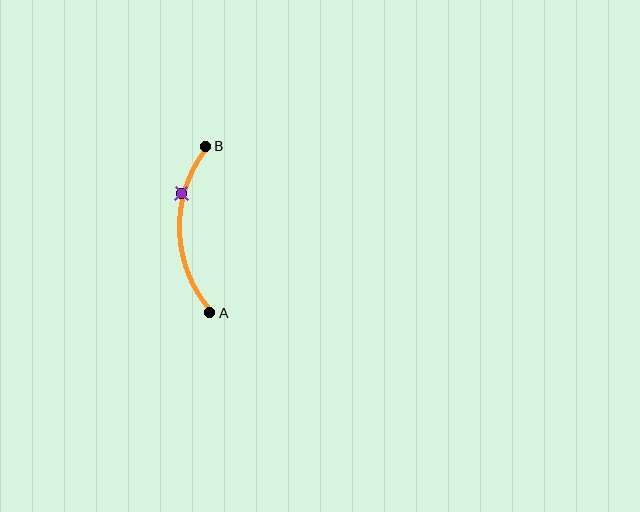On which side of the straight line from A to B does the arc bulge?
The arc bulges to the left of the straight line connecting A and B.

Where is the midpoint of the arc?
The arc midpoint is the point on the curve farthest from the straight line joining A and B. It sits to the left of that line.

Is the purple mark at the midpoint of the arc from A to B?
No. The purple mark lies on the arc but is closer to endpoint B. The arc midpoint would be at the point on the curve equidistant along the arc from both A and B.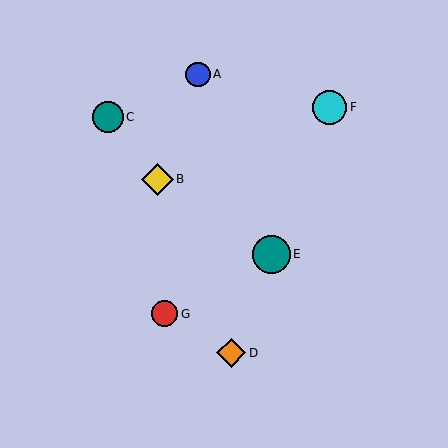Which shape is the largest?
The teal circle (labeled E) is the largest.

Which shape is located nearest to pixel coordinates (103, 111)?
The teal circle (labeled C) at (108, 117) is nearest to that location.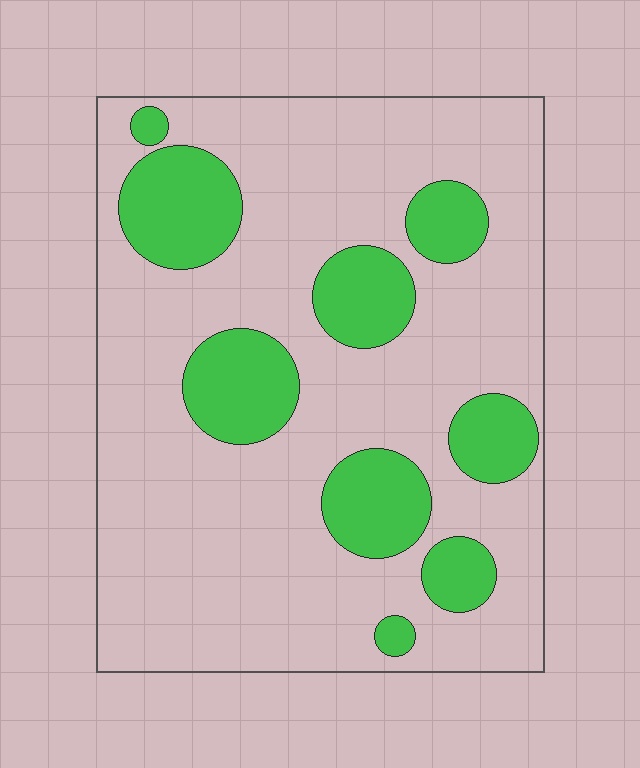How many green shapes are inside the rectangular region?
9.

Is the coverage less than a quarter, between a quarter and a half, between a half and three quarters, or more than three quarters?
Less than a quarter.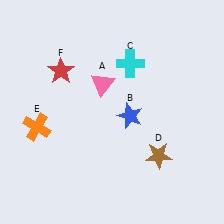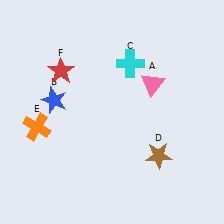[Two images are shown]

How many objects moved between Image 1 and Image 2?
2 objects moved between the two images.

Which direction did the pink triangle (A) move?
The pink triangle (A) moved right.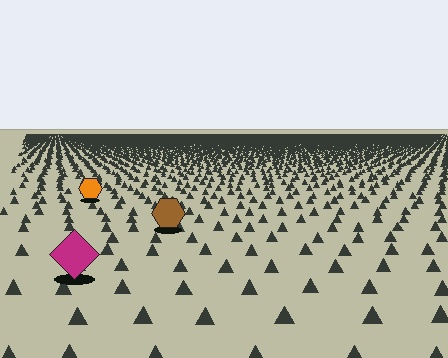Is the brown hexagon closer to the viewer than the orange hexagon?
Yes. The brown hexagon is closer — you can tell from the texture gradient: the ground texture is coarser near it.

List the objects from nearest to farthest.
From nearest to farthest: the magenta diamond, the brown hexagon, the orange hexagon.